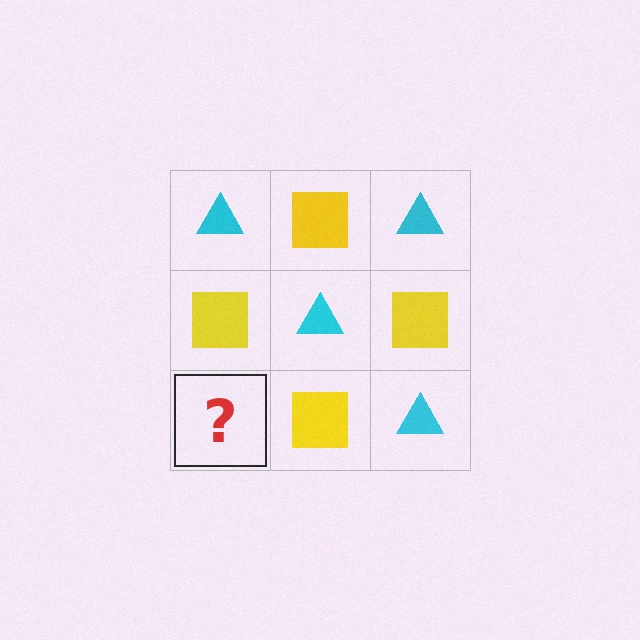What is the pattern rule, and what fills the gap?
The rule is that it alternates cyan triangle and yellow square in a checkerboard pattern. The gap should be filled with a cyan triangle.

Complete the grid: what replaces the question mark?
The question mark should be replaced with a cyan triangle.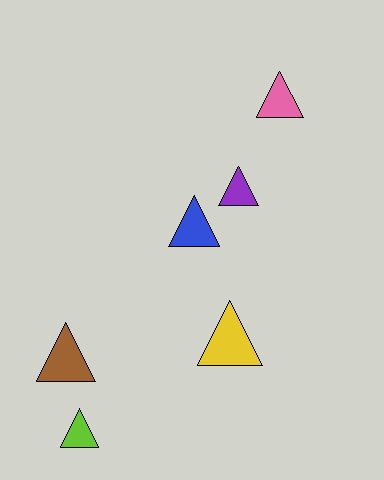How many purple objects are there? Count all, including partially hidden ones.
There is 1 purple object.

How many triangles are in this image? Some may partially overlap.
There are 6 triangles.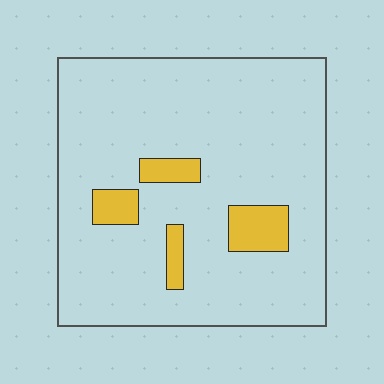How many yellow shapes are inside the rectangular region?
4.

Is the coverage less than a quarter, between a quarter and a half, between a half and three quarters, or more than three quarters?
Less than a quarter.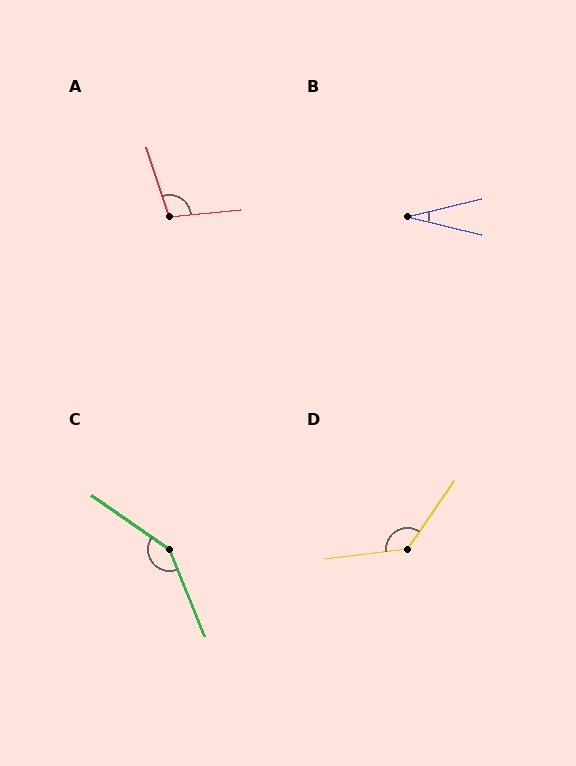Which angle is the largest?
C, at approximately 147 degrees.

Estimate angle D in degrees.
Approximately 131 degrees.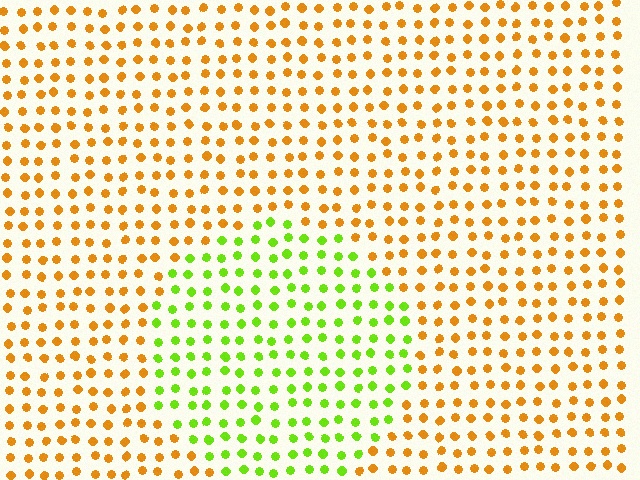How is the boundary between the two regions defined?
The boundary is defined purely by a slight shift in hue (about 60 degrees). Spacing, size, and orientation are identical on both sides.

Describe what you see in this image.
The image is filled with small orange elements in a uniform arrangement. A circle-shaped region is visible where the elements are tinted to a slightly different hue, forming a subtle color boundary.